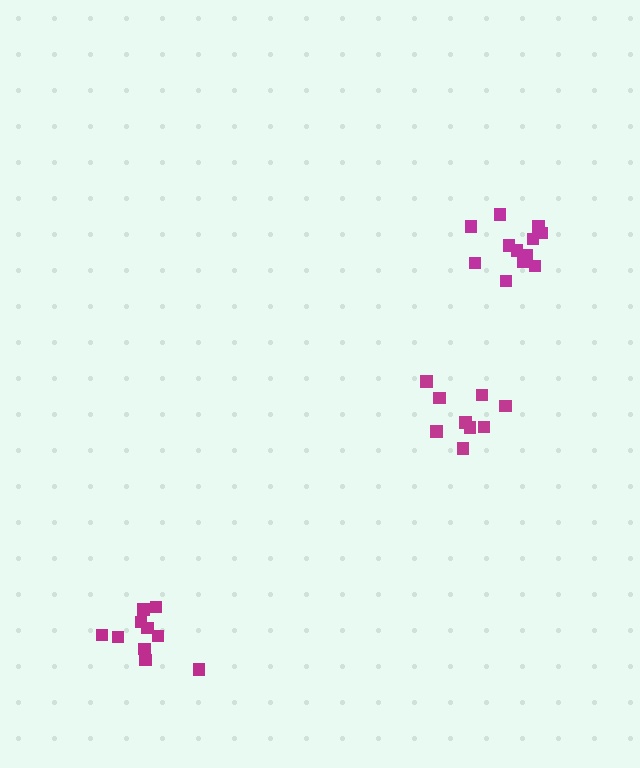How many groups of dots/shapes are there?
There are 3 groups.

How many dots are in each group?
Group 1: 9 dots, Group 2: 10 dots, Group 3: 13 dots (32 total).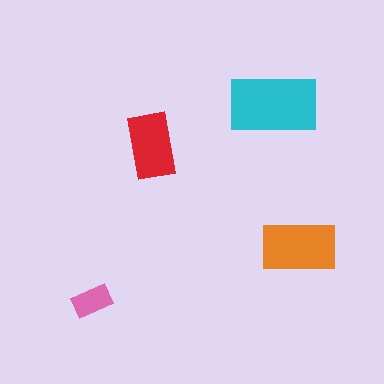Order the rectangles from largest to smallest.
the cyan one, the orange one, the red one, the pink one.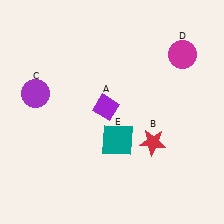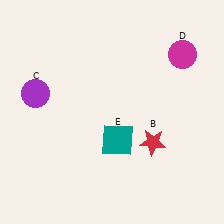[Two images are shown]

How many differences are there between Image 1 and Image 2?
There is 1 difference between the two images.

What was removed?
The purple diamond (A) was removed in Image 2.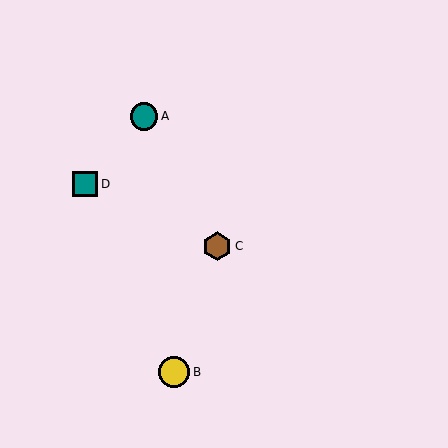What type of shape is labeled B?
Shape B is a yellow circle.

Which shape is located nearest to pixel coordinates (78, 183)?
The teal square (labeled D) at (85, 184) is nearest to that location.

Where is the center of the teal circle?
The center of the teal circle is at (144, 116).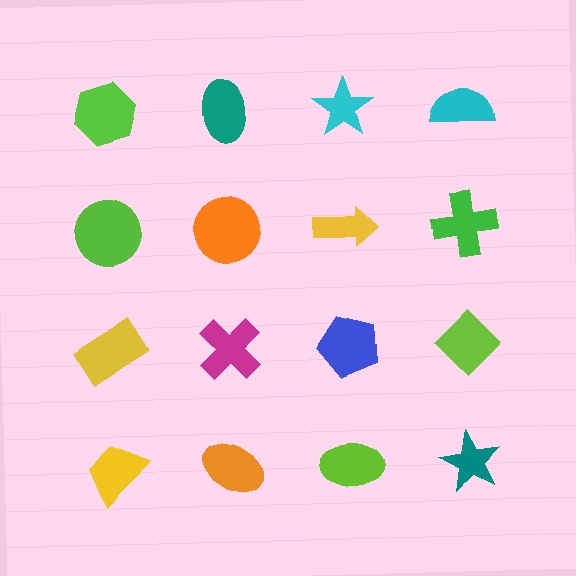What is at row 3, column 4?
A lime diamond.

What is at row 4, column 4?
A teal star.